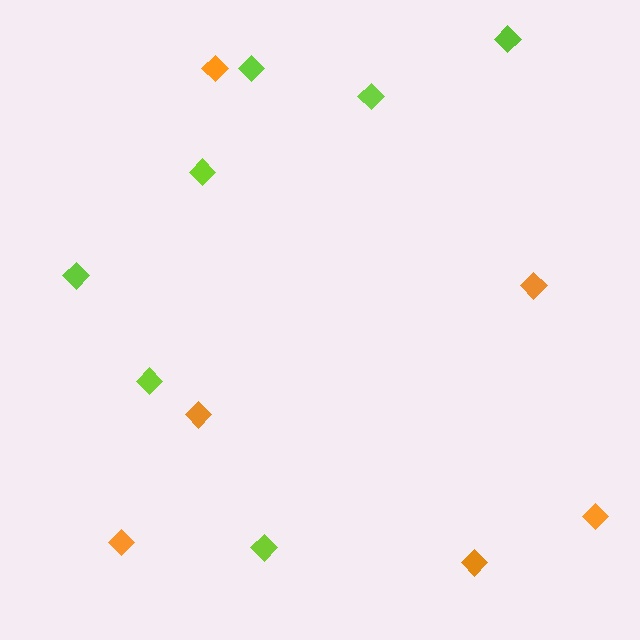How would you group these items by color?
There are 2 groups: one group of lime diamonds (7) and one group of orange diamonds (6).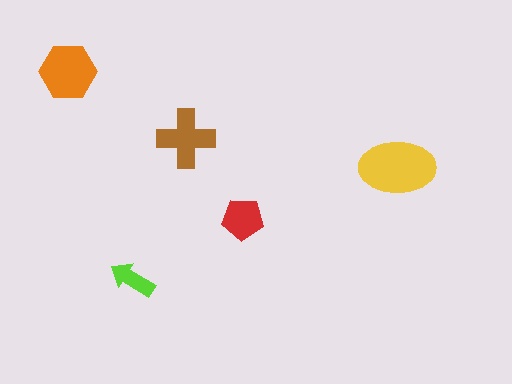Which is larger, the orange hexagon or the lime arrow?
The orange hexagon.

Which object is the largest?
The yellow ellipse.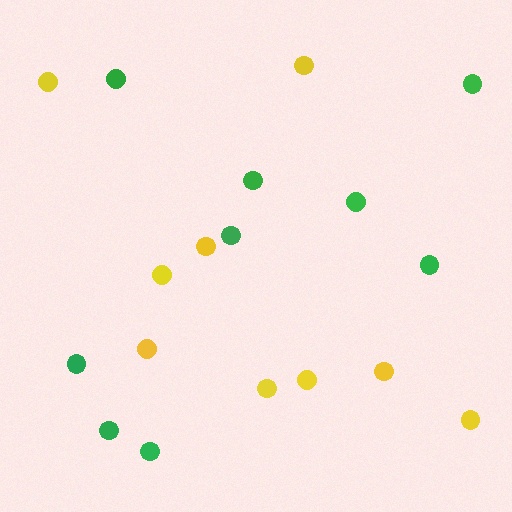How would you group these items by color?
There are 2 groups: one group of green circles (9) and one group of yellow circles (9).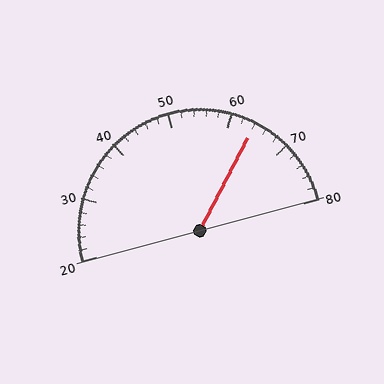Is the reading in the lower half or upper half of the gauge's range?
The reading is in the upper half of the range (20 to 80).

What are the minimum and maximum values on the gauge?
The gauge ranges from 20 to 80.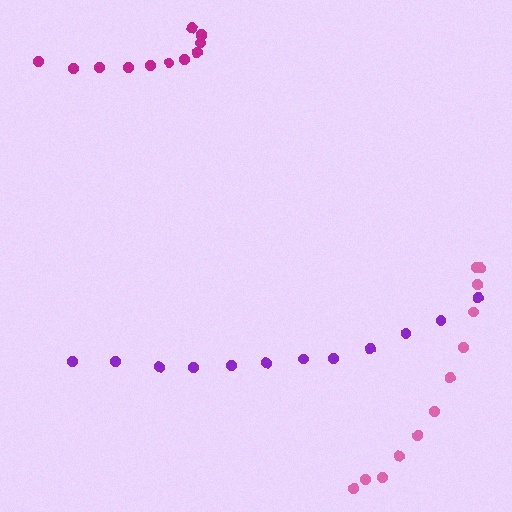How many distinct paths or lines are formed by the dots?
There are 3 distinct paths.